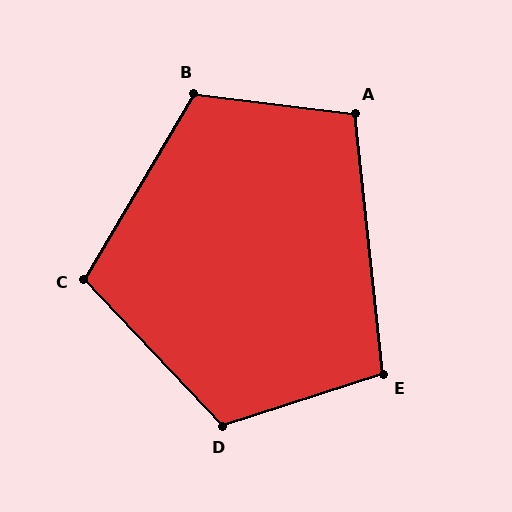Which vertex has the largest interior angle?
D, at approximately 115 degrees.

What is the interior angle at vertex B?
Approximately 114 degrees (obtuse).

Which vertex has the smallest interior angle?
E, at approximately 102 degrees.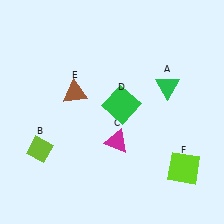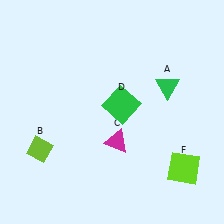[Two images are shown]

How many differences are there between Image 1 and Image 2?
There is 1 difference between the two images.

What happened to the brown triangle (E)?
The brown triangle (E) was removed in Image 2. It was in the top-left area of Image 1.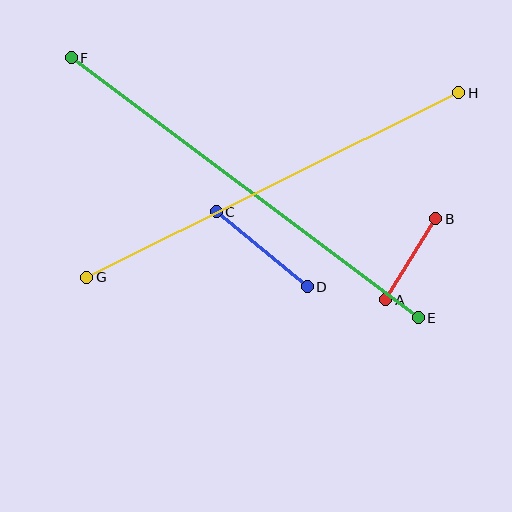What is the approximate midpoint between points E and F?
The midpoint is at approximately (245, 188) pixels.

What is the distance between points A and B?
The distance is approximately 95 pixels.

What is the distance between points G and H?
The distance is approximately 415 pixels.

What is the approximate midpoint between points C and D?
The midpoint is at approximately (262, 249) pixels.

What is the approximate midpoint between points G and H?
The midpoint is at approximately (273, 185) pixels.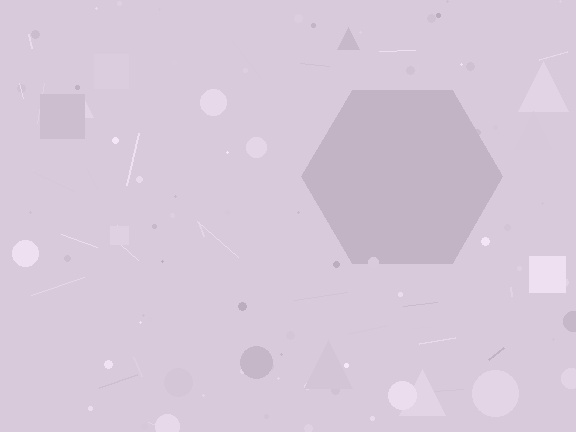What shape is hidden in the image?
A hexagon is hidden in the image.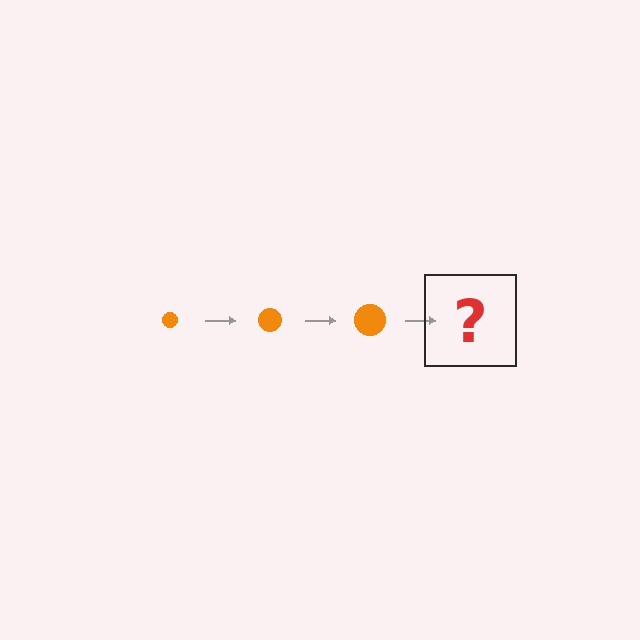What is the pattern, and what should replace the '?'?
The pattern is that the circle gets progressively larger each step. The '?' should be an orange circle, larger than the previous one.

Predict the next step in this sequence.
The next step is an orange circle, larger than the previous one.